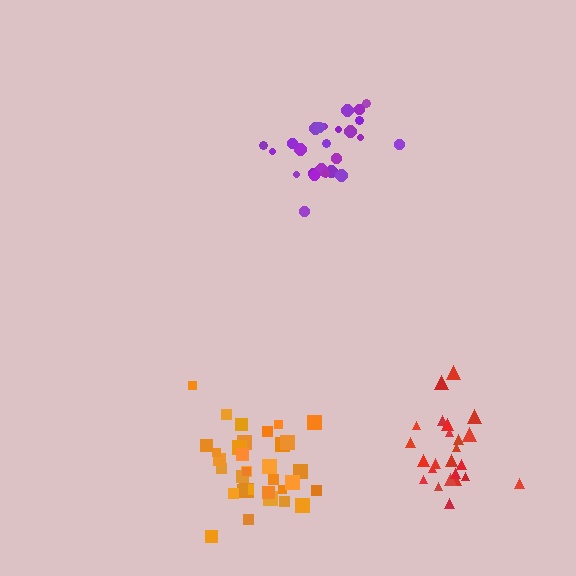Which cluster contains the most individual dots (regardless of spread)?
Orange (35).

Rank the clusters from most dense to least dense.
purple, orange, red.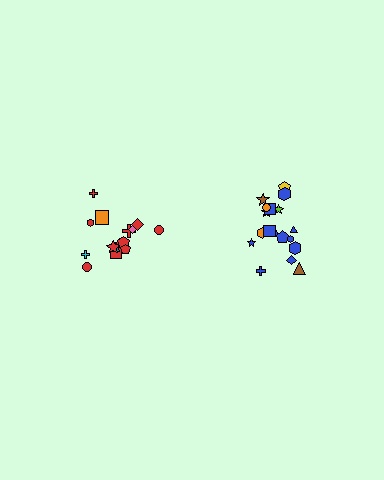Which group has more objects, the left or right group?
The right group.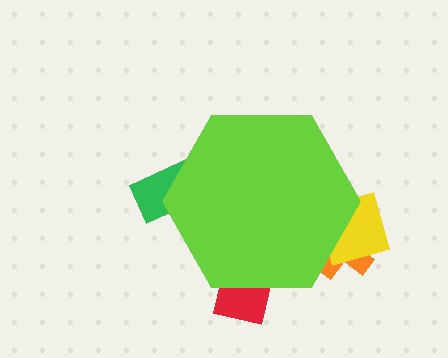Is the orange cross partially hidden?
Yes, the orange cross is partially hidden behind the lime hexagon.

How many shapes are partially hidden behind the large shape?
4 shapes are partially hidden.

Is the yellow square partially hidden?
Yes, the yellow square is partially hidden behind the lime hexagon.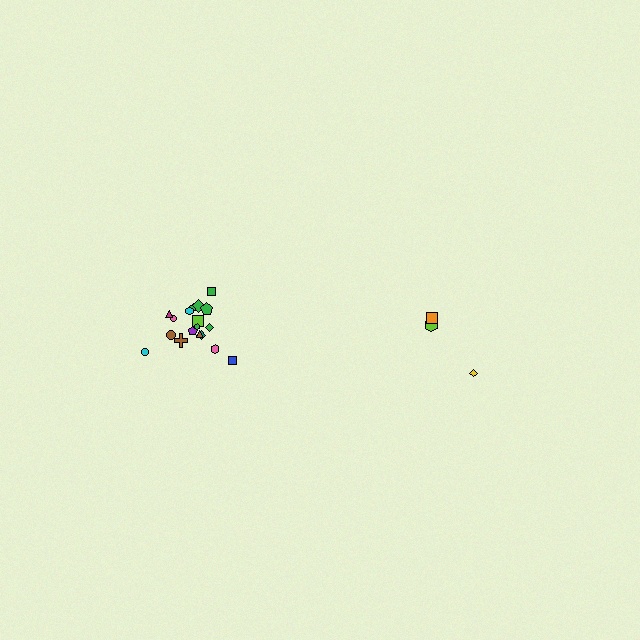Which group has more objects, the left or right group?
The left group.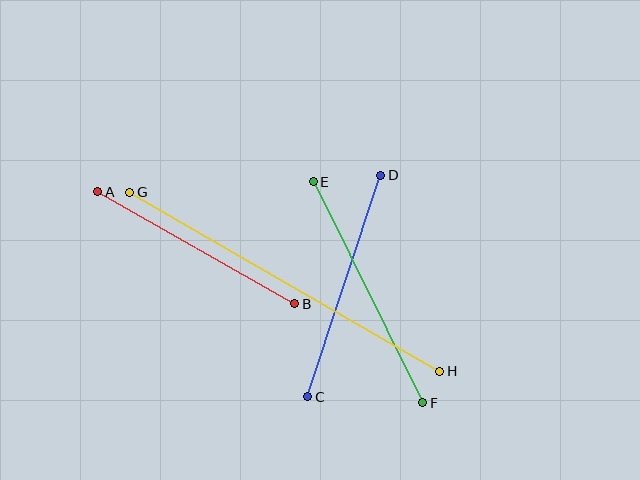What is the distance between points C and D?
The distance is approximately 233 pixels.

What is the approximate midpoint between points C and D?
The midpoint is at approximately (344, 286) pixels.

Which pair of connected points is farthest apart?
Points G and H are farthest apart.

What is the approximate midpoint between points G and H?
The midpoint is at approximately (285, 282) pixels.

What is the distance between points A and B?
The distance is approximately 227 pixels.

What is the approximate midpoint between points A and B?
The midpoint is at approximately (196, 248) pixels.